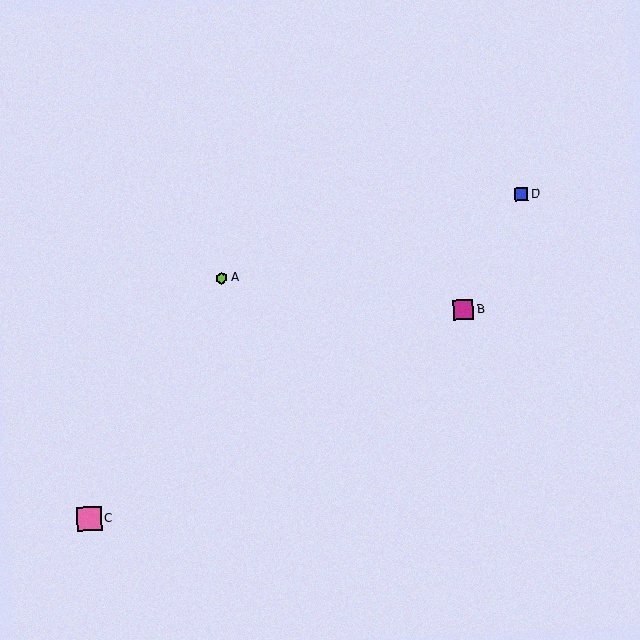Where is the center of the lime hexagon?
The center of the lime hexagon is at (222, 278).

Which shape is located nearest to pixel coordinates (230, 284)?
The lime hexagon (labeled A) at (222, 278) is nearest to that location.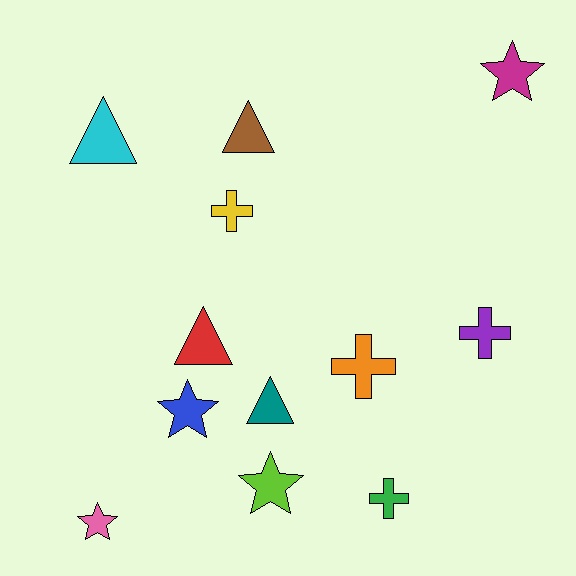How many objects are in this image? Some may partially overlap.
There are 12 objects.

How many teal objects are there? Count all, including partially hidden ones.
There is 1 teal object.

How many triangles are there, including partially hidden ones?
There are 4 triangles.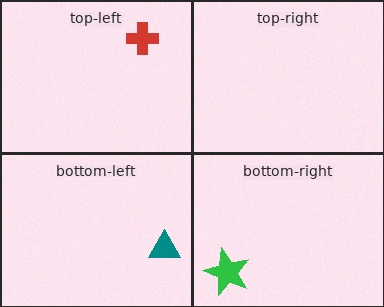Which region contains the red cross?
The top-left region.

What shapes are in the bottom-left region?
The teal triangle.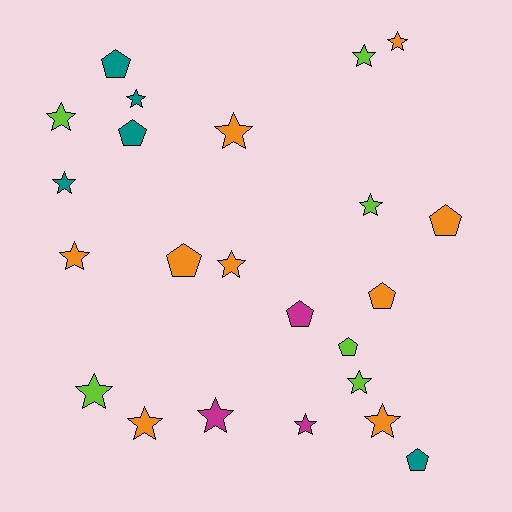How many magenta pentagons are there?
There is 1 magenta pentagon.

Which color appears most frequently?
Orange, with 9 objects.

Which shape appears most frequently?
Star, with 15 objects.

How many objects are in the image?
There are 23 objects.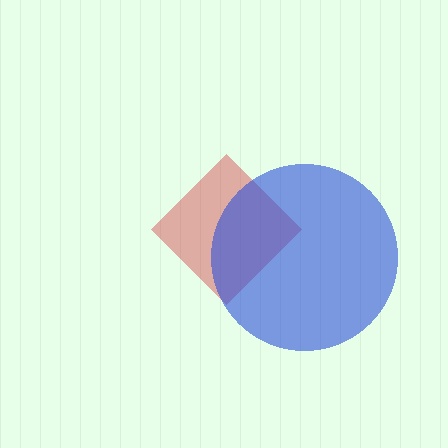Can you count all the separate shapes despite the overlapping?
Yes, there are 2 separate shapes.